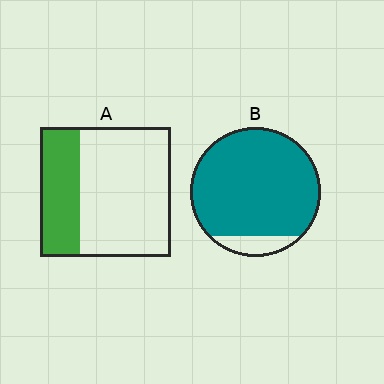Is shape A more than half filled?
No.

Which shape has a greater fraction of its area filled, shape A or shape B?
Shape B.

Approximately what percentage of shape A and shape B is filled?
A is approximately 30% and B is approximately 90%.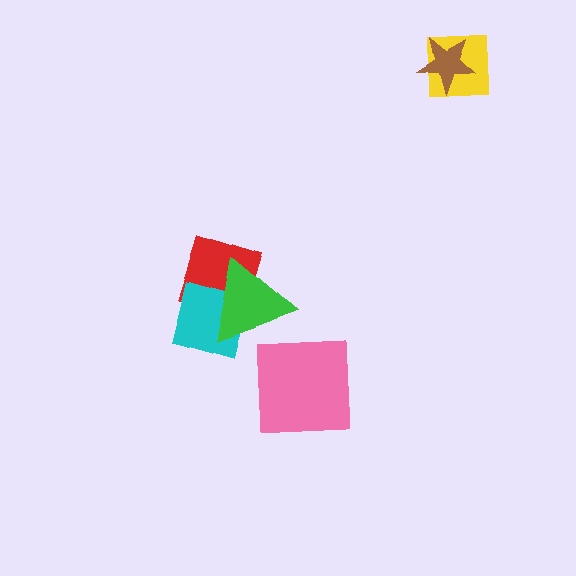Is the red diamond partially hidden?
Yes, it is partially covered by another shape.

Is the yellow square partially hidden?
Yes, it is partially covered by another shape.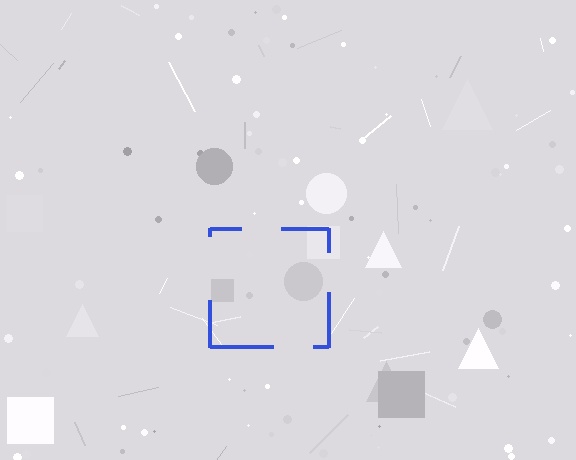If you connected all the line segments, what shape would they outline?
They would outline a square.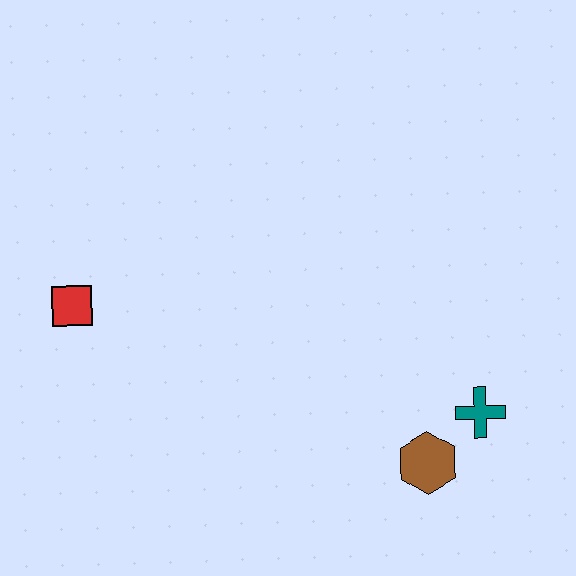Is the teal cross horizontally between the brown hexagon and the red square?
No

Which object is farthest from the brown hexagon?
The red square is farthest from the brown hexagon.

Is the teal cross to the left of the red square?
No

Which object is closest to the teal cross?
The brown hexagon is closest to the teal cross.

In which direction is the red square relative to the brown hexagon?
The red square is to the left of the brown hexagon.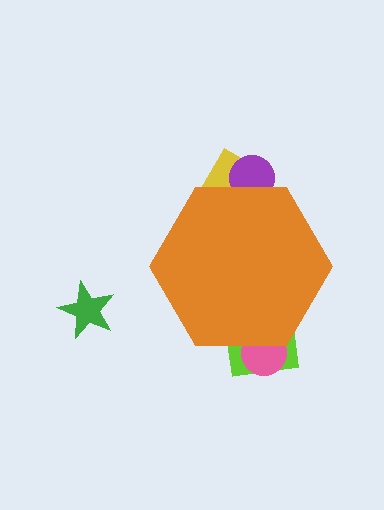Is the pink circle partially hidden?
Yes, the pink circle is partially hidden behind the orange hexagon.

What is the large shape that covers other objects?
An orange hexagon.